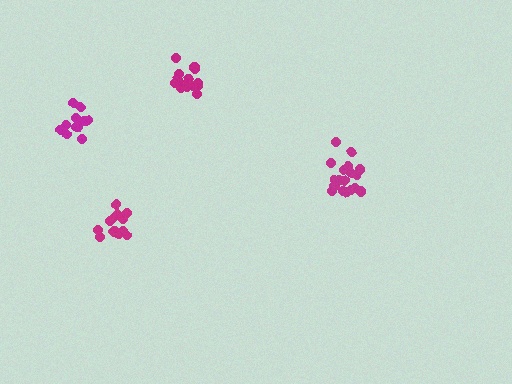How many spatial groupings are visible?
There are 4 spatial groupings.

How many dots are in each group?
Group 1: 13 dots, Group 2: 14 dots, Group 3: 18 dots, Group 4: 12 dots (57 total).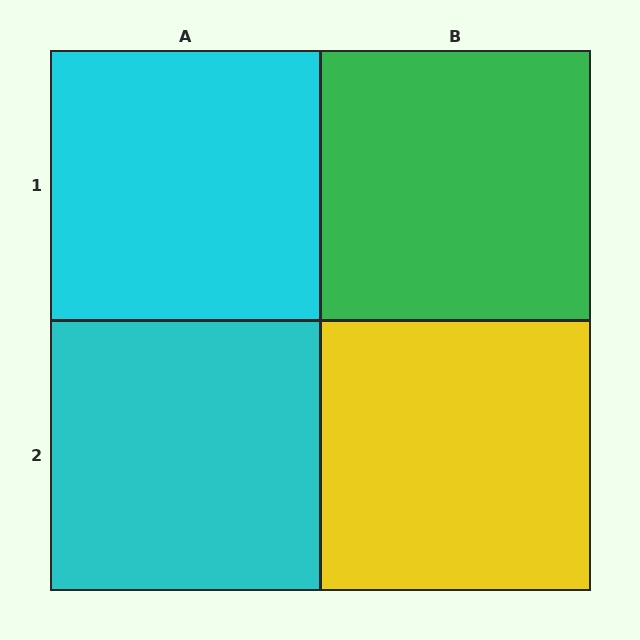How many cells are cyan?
2 cells are cyan.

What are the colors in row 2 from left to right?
Cyan, yellow.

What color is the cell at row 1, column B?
Green.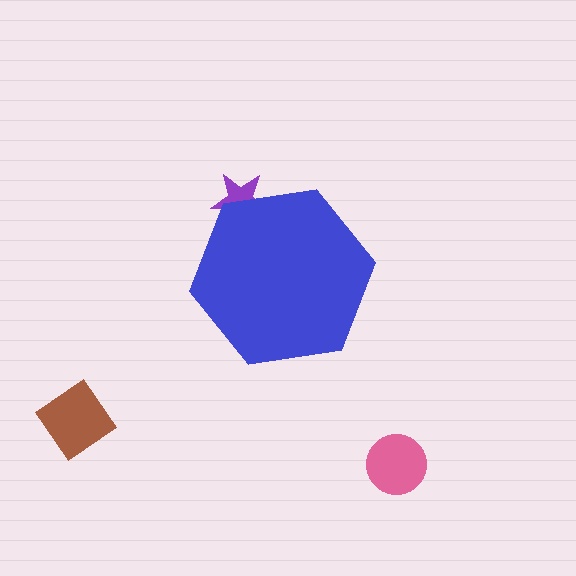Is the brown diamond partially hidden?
No, the brown diamond is fully visible.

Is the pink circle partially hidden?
No, the pink circle is fully visible.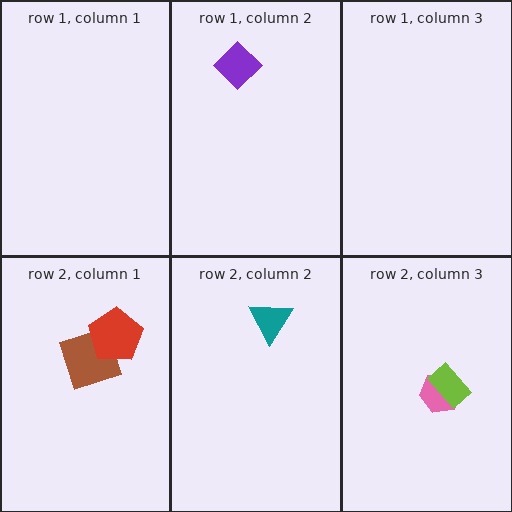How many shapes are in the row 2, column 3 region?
2.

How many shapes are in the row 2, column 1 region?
2.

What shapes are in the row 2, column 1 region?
The brown square, the red pentagon.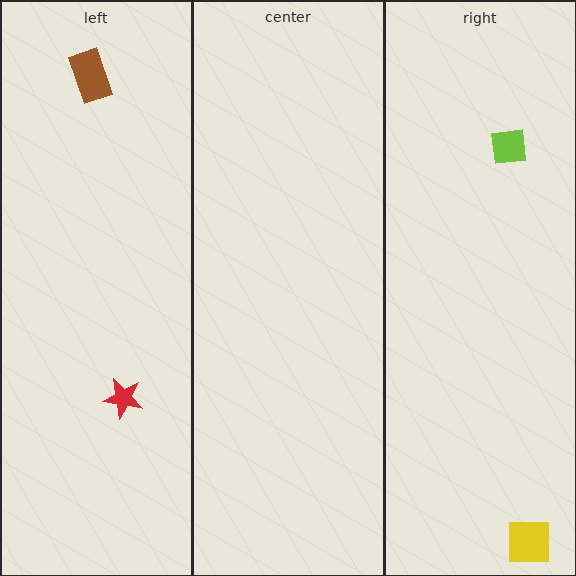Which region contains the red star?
The left region.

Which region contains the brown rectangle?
The left region.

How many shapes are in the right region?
2.